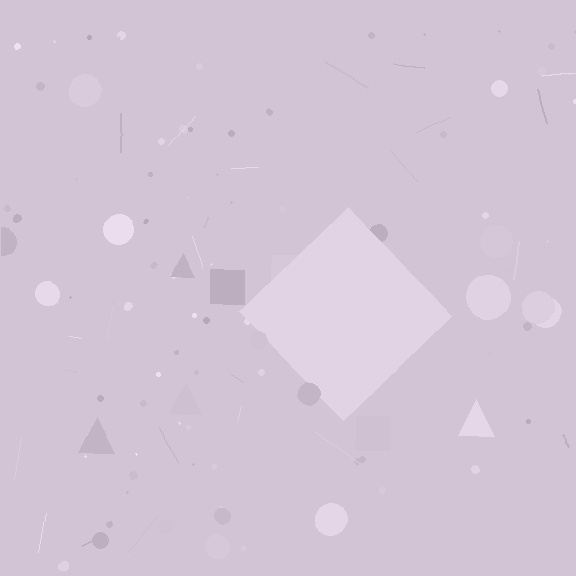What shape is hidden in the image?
A diamond is hidden in the image.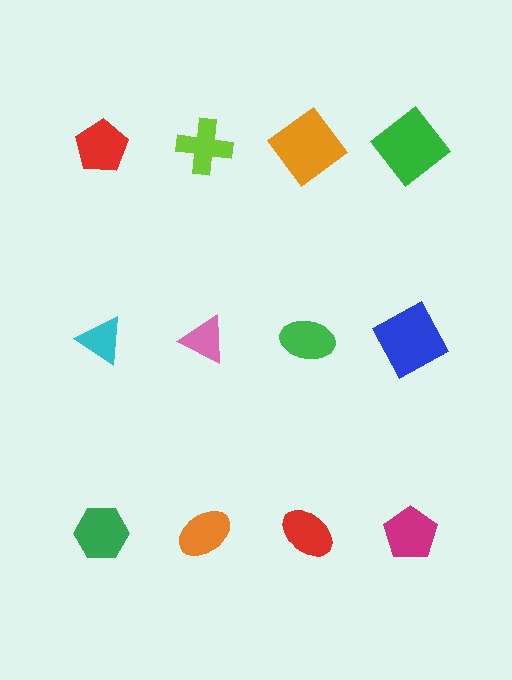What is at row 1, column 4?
A green diamond.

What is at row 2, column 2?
A pink triangle.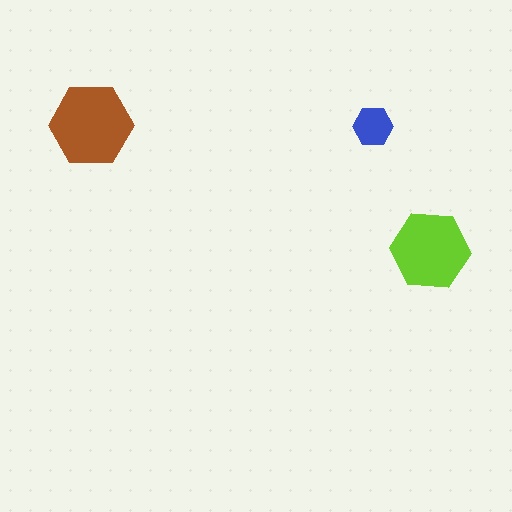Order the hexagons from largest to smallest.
the brown one, the lime one, the blue one.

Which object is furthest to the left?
The brown hexagon is leftmost.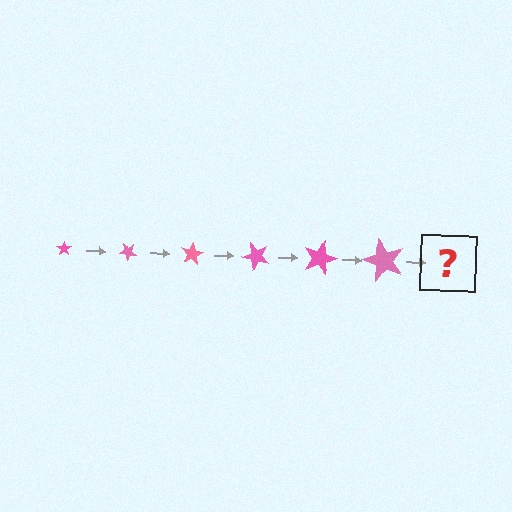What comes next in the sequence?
The next element should be a star, larger than the previous one and rotated 240 degrees from the start.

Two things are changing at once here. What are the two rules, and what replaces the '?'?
The two rules are that the star grows larger each step and it rotates 40 degrees each step. The '?' should be a star, larger than the previous one and rotated 240 degrees from the start.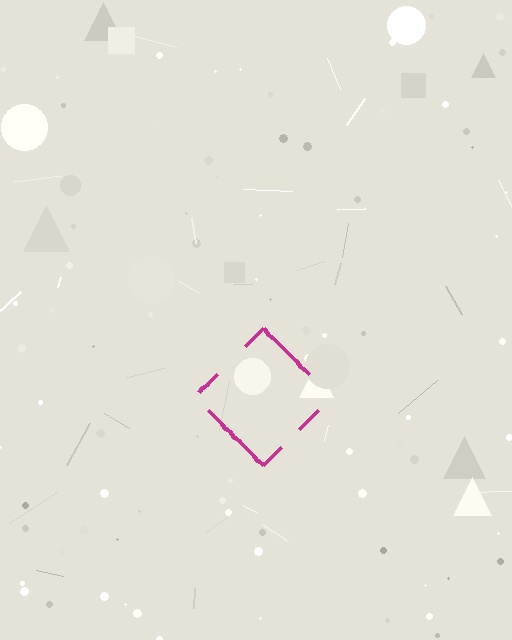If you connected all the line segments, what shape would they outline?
They would outline a diamond.